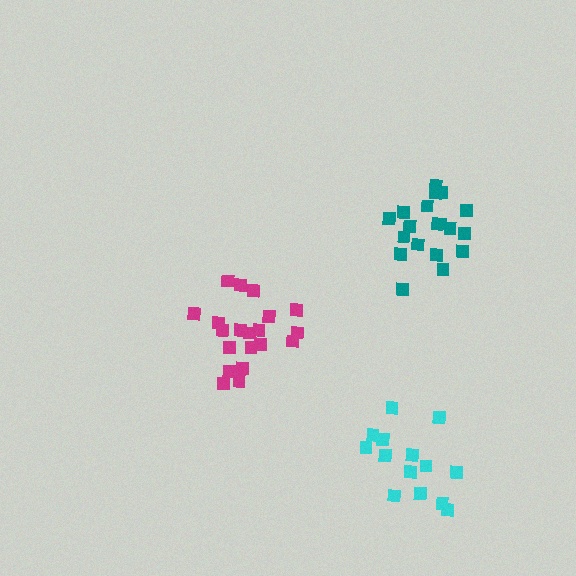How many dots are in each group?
Group 1: 20 dots, Group 2: 20 dots, Group 3: 14 dots (54 total).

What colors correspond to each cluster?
The clusters are colored: magenta, teal, cyan.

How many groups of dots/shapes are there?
There are 3 groups.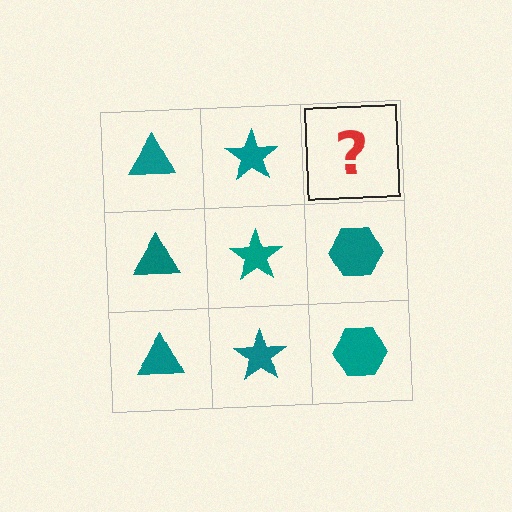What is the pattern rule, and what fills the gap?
The rule is that each column has a consistent shape. The gap should be filled with a teal hexagon.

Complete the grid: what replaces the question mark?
The question mark should be replaced with a teal hexagon.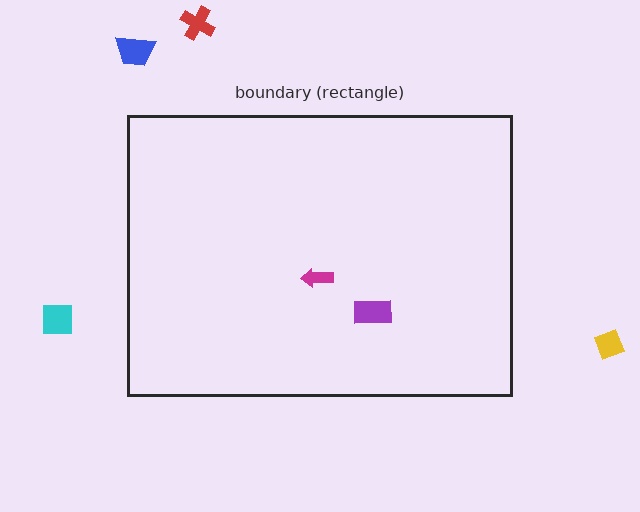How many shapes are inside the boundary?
2 inside, 4 outside.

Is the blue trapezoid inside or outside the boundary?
Outside.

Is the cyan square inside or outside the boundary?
Outside.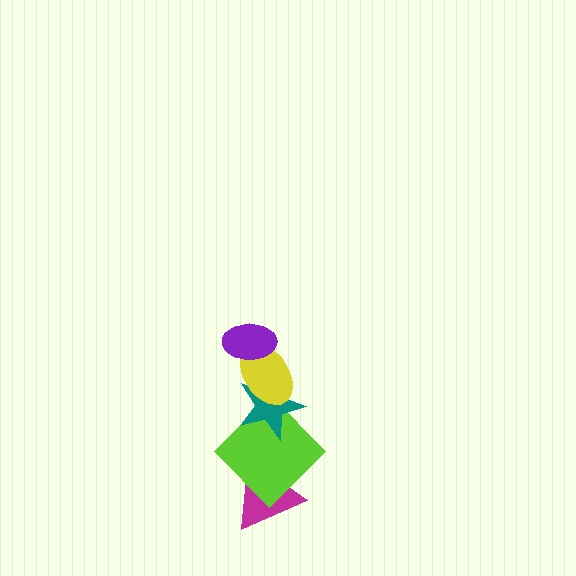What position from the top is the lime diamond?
The lime diamond is 4th from the top.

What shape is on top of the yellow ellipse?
The purple ellipse is on top of the yellow ellipse.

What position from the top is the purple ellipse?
The purple ellipse is 1st from the top.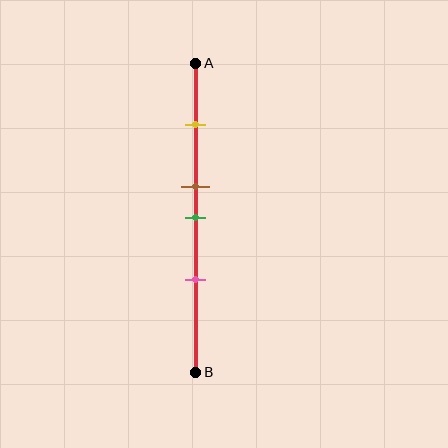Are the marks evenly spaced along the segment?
No, the marks are not evenly spaced.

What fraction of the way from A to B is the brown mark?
The brown mark is approximately 40% (0.4) of the way from A to B.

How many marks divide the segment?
There are 4 marks dividing the segment.